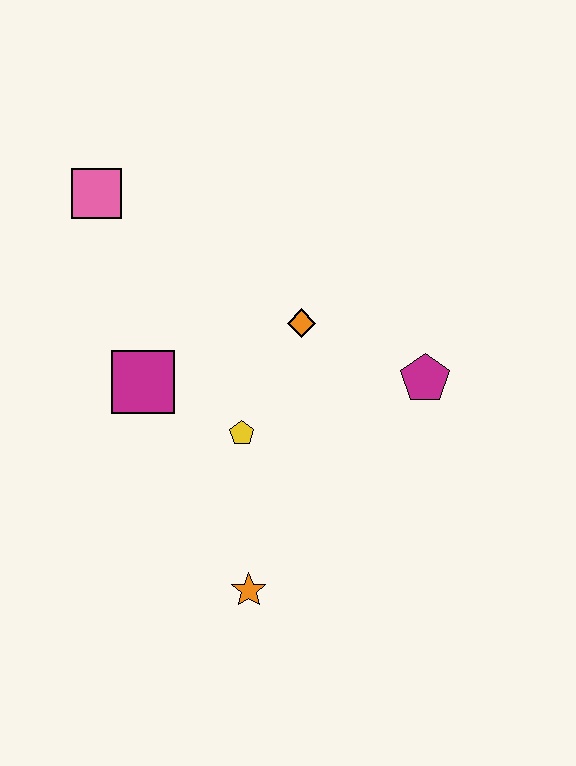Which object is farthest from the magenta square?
The magenta pentagon is farthest from the magenta square.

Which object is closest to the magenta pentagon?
The orange diamond is closest to the magenta pentagon.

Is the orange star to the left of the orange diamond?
Yes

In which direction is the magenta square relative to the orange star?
The magenta square is above the orange star.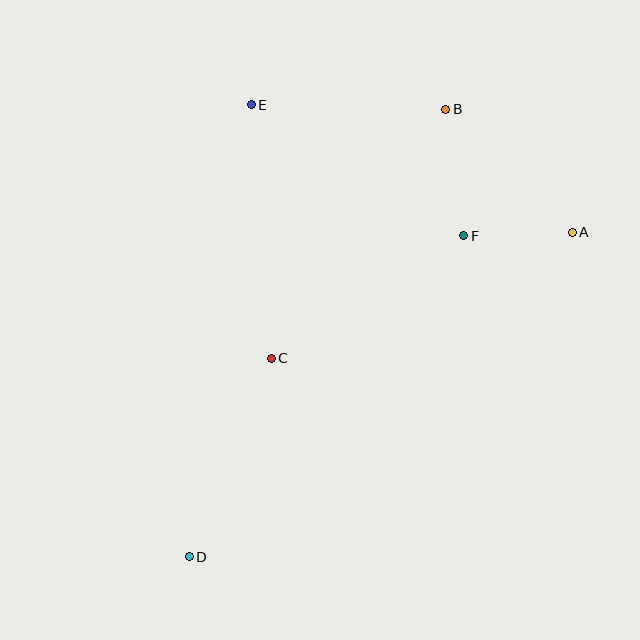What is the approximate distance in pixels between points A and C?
The distance between A and C is approximately 326 pixels.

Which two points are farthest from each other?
Points B and D are farthest from each other.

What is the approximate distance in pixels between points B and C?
The distance between B and C is approximately 304 pixels.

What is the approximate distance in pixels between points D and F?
The distance between D and F is approximately 422 pixels.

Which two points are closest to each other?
Points A and F are closest to each other.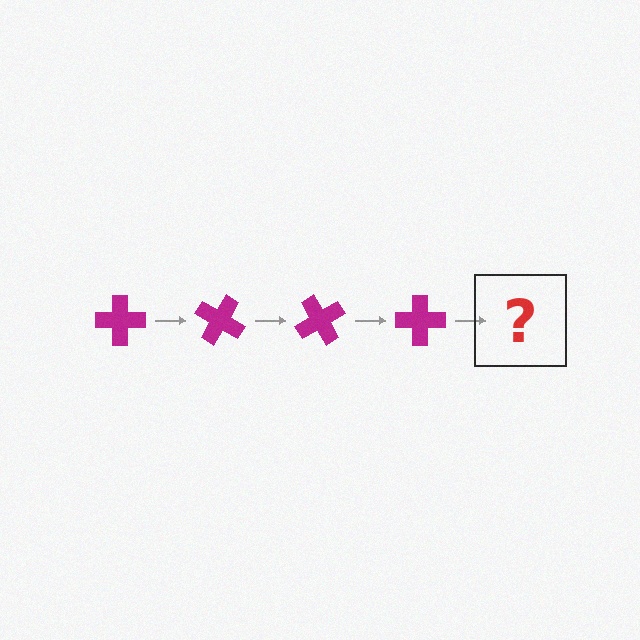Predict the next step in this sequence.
The next step is a magenta cross rotated 120 degrees.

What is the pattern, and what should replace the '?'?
The pattern is that the cross rotates 30 degrees each step. The '?' should be a magenta cross rotated 120 degrees.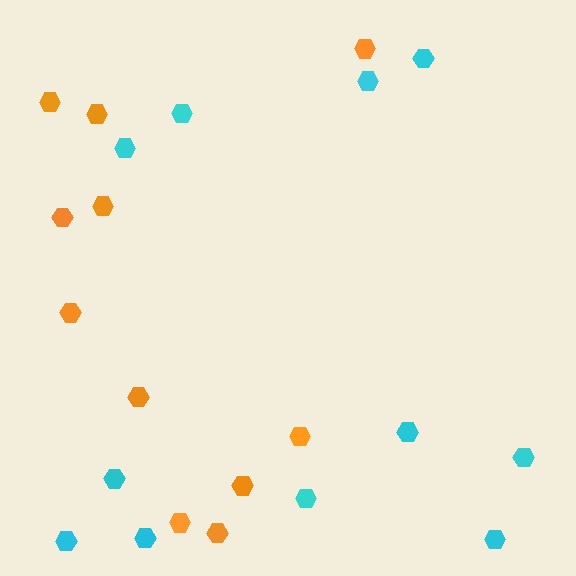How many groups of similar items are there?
There are 2 groups: one group of cyan hexagons (11) and one group of orange hexagons (11).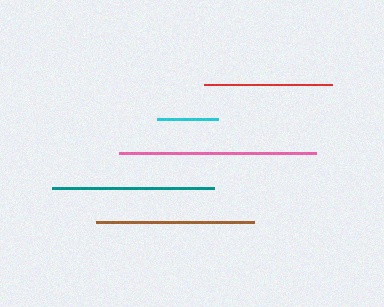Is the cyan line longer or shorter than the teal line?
The teal line is longer than the cyan line.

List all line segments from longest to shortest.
From longest to shortest: pink, teal, brown, red, cyan.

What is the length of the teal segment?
The teal segment is approximately 162 pixels long.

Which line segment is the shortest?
The cyan line is the shortest at approximately 61 pixels.